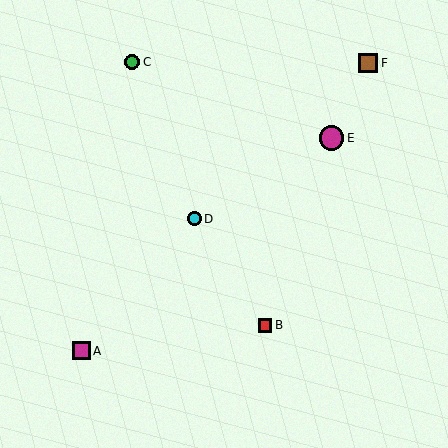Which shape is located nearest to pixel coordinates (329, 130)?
The magenta circle (labeled E) at (332, 138) is nearest to that location.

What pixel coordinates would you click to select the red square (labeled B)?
Click at (265, 325) to select the red square B.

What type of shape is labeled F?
Shape F is a brown square.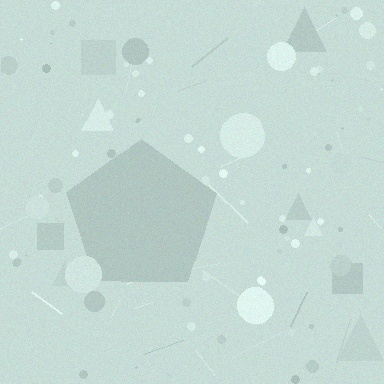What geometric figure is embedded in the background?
A pentagon is embedded in the background.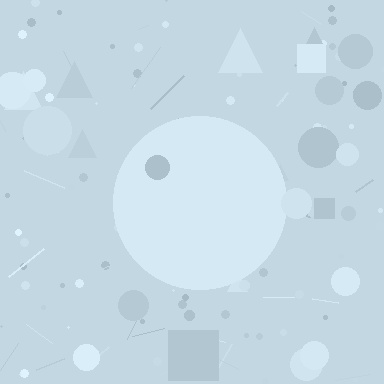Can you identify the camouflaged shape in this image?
The camouflaged shape is a circle.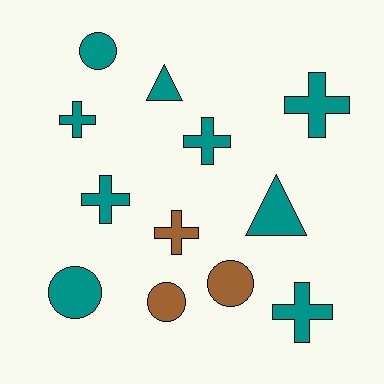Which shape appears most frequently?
Cross, with 6 objects.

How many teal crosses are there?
There are 5 teal crosses.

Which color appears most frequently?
Teal, with 9 objects.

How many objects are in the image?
There are 12 objects.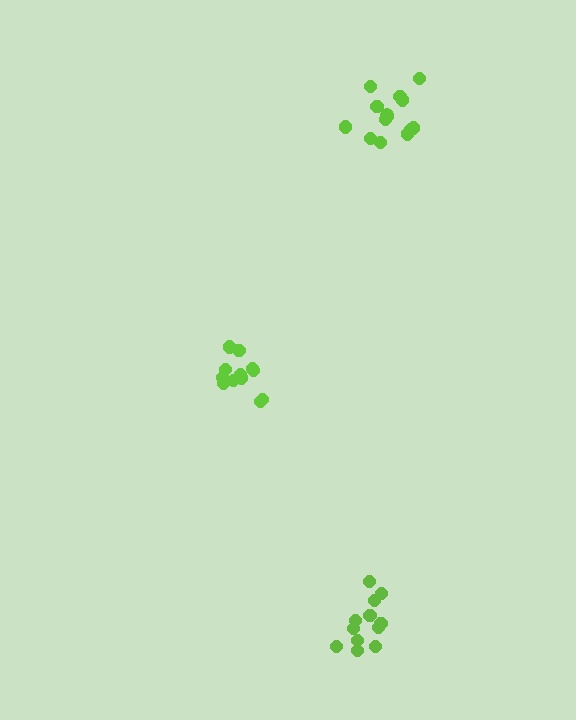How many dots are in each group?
Group 1: 12 dots, Group 2: 13 dots, Group 3: 15 dots (40 total).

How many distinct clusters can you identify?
There are 3 distinct clusters.